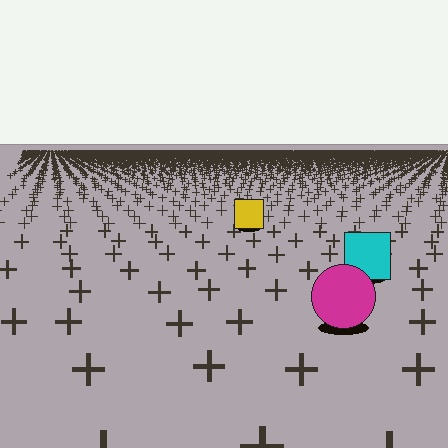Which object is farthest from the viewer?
The yellow square is farthest from the viewer. It appears smaller and the ground texture around it is denser.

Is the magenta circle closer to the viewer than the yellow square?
Yes. The magenta circle is closer — you can tell from the texture gradient: the ground texture is coarser near it.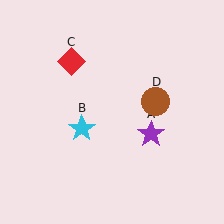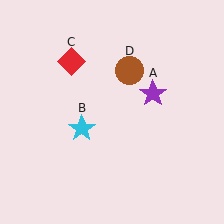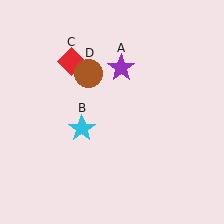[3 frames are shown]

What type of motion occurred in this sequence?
The purple star (object A), brown circle (object D) rotated counterclockwise around the center of the scene.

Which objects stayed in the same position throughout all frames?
Cyan star (object B) and red diamond (object C) remained stationary.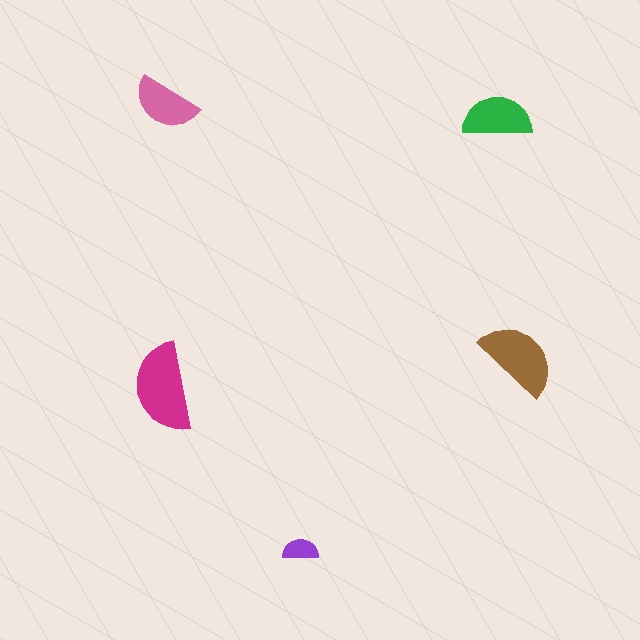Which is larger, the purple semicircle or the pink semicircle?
The pink one.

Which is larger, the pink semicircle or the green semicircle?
The green one.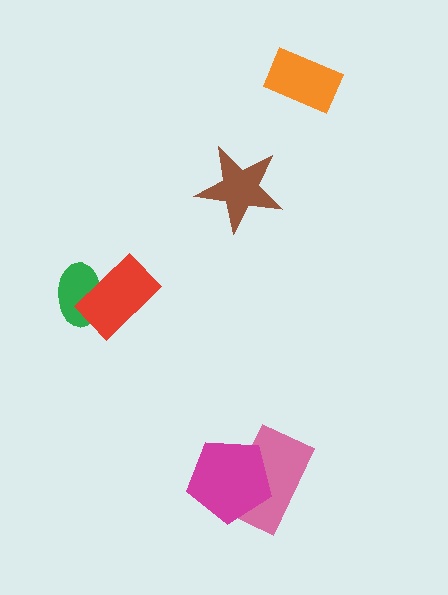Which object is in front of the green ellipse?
The red rectangle is in front of the green ellipse.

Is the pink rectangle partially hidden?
Yes, it is partially covered by another shape.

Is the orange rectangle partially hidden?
No, no other shape covers it.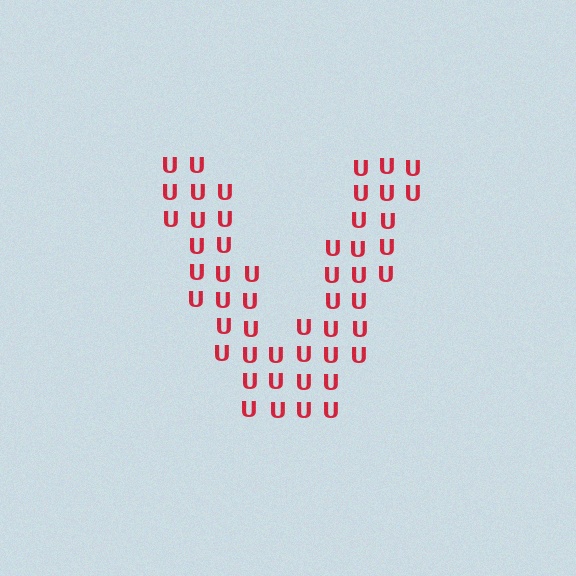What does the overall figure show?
The overall figure shows the letter V.